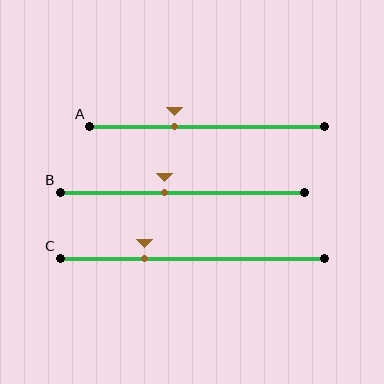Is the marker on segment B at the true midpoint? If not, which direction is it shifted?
No, the marker on segment B is shifted to the left by about 7% of the segment length.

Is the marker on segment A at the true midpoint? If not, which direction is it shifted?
No, the marker on segment A is shifted to the left by about 14% of the segment length.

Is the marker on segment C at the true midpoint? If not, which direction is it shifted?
No, the marker on segment C is shifted to the left by about 18% of the segment length.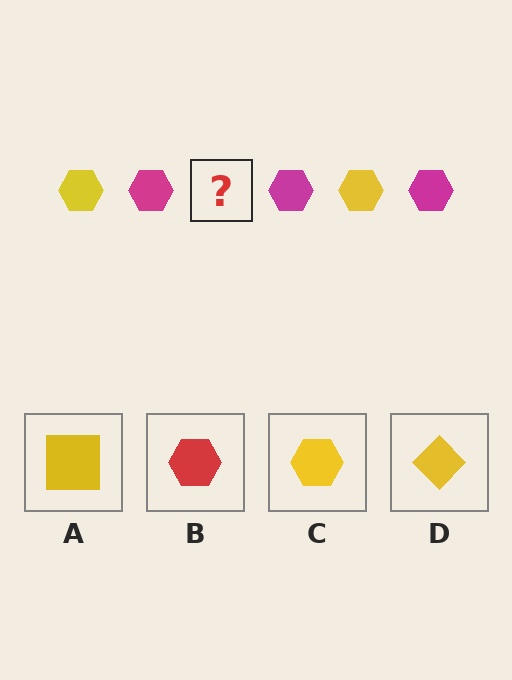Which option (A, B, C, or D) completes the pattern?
C.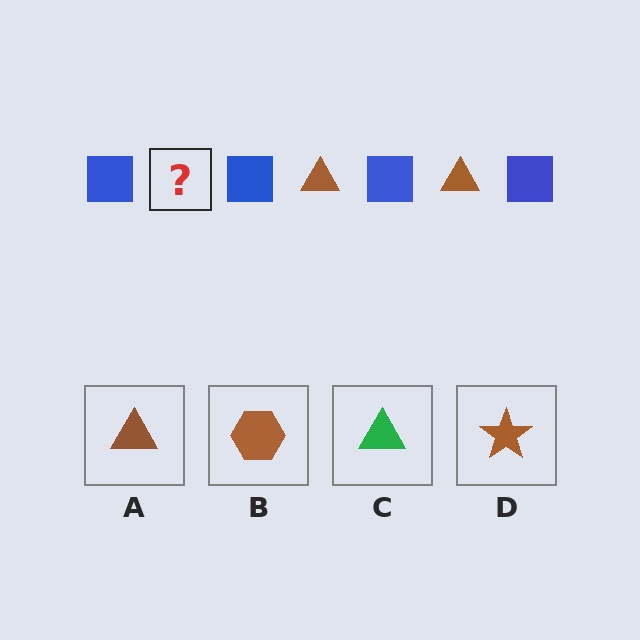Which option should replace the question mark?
Option A.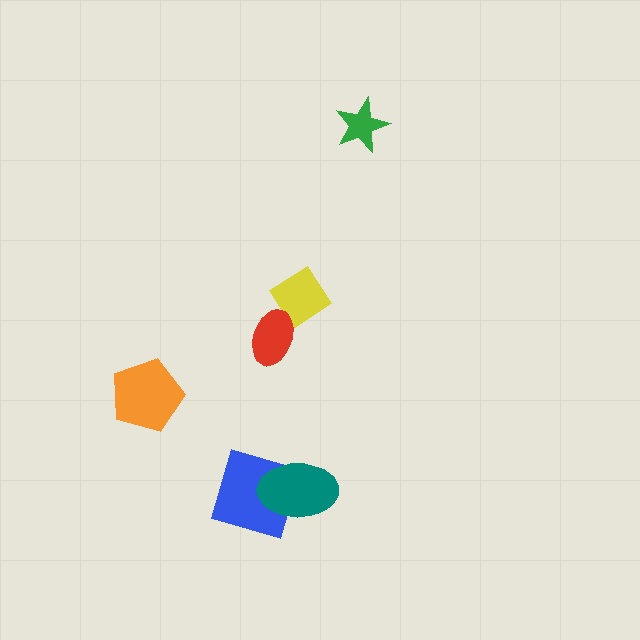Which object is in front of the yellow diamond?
The red ellipse is in front of the yellow diamond.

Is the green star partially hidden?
No, no other shape covers it.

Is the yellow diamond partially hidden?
Yes, it is partially covered by another shape.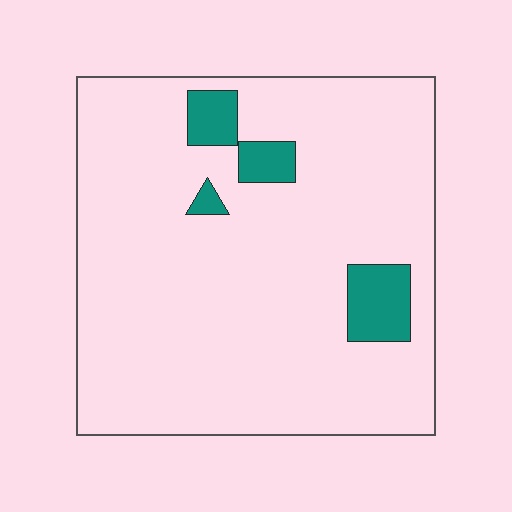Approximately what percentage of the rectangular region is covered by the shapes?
Approximately 10%.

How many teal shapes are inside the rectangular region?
4.